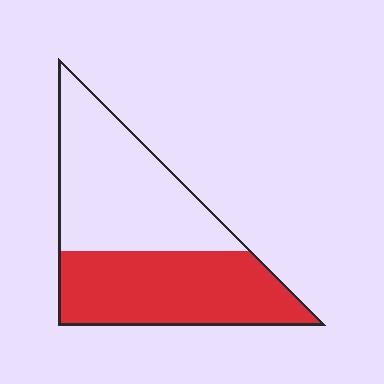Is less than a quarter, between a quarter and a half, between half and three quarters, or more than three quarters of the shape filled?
Between a quarter and a half.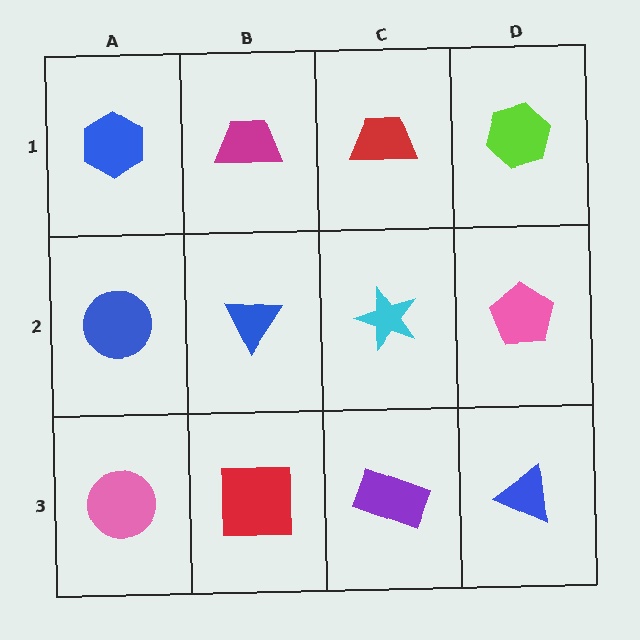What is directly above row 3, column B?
A blue triangle.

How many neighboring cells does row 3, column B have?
3.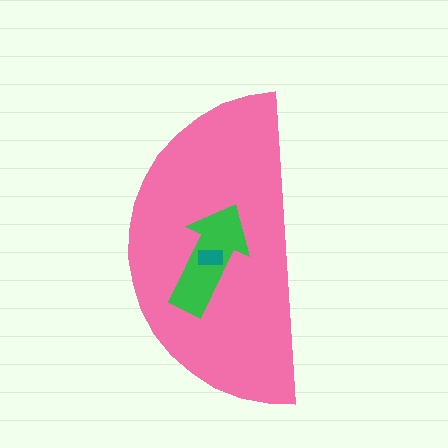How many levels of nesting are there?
3.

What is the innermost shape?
The teal rectangle.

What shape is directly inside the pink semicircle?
The green arrow.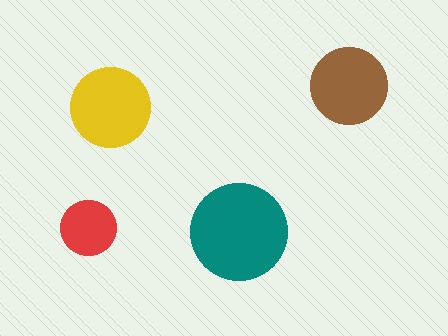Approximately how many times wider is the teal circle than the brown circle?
About 1.5 times wider.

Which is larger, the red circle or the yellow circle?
The yellow one.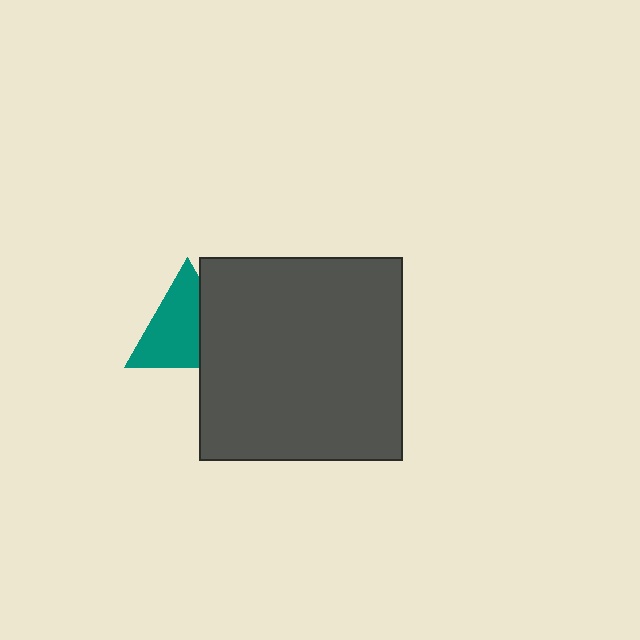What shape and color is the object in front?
The object in front is a dark gray square.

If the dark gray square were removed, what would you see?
You would see the complete teal triangle.